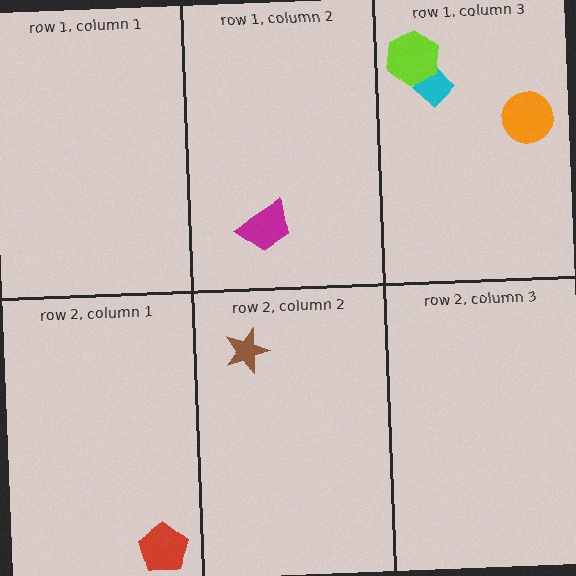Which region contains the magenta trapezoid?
The row 1, column 2 region.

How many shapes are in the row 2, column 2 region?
1.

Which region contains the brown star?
The row 2, column 2 region.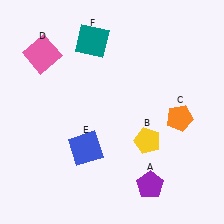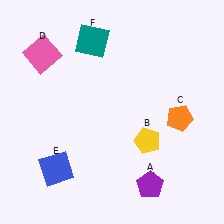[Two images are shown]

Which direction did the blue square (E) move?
The blue square (E) moved left.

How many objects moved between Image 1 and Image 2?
1 object moved between the two images.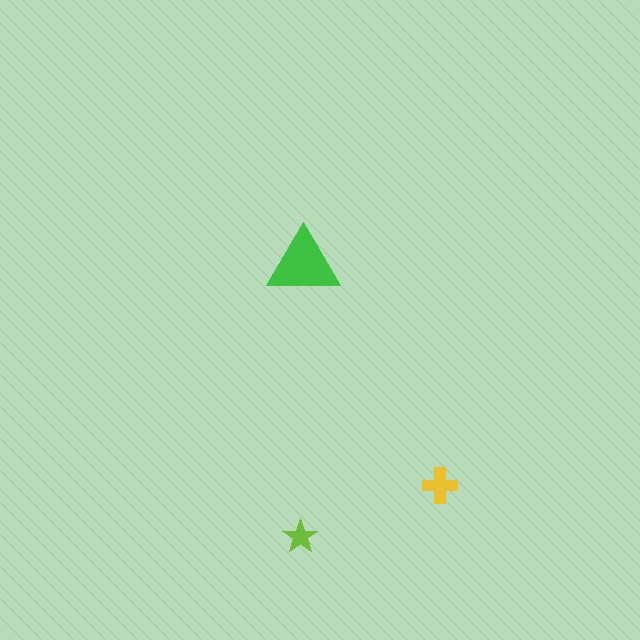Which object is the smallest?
The lime star.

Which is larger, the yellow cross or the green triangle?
The green triangle.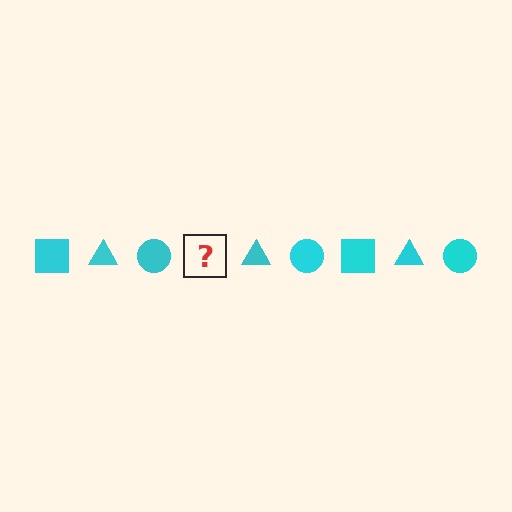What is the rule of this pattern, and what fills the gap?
The rule is that the pattern cycles through square, triangle, circle shapes in cyan. The gap should be filled with a cyan square.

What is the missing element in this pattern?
The missing element is a cyan square.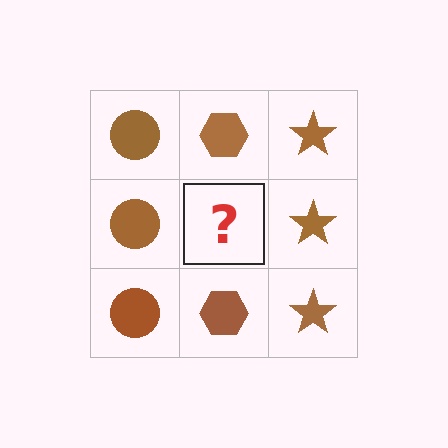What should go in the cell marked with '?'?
The missing cell should contain a brown hexagon.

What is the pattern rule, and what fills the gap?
The rule is that each column has a consistent shape. The gap should be filled with a brown hexagon.